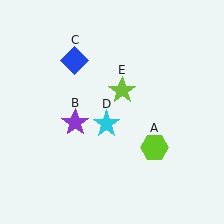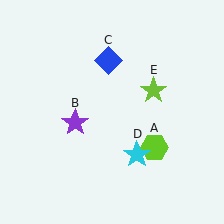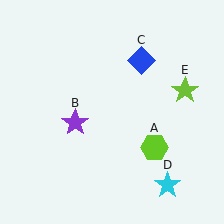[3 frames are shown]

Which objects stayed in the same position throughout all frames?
Lime hexagon (object A) and purple star (object B) remained stationary.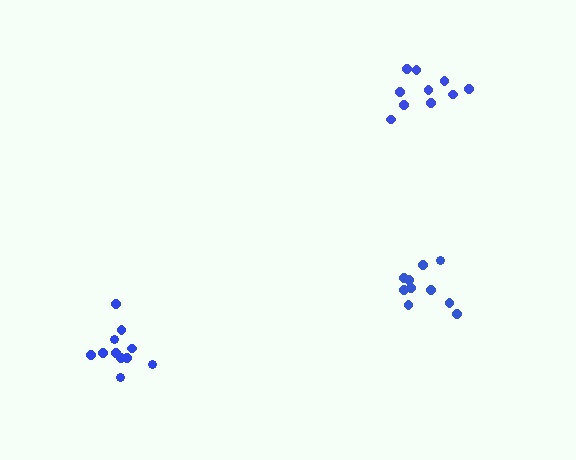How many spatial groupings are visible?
There are 3 spatial groupings.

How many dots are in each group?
Group 1: 11 dots, Group 2: 10 dots, Group 3: 10 dots (31 total).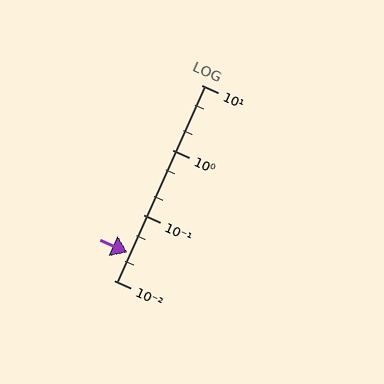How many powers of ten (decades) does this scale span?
The scale spans 3 decades, from 0.01 to 10.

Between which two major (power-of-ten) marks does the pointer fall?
The pointer is between 0.01 and 0.1.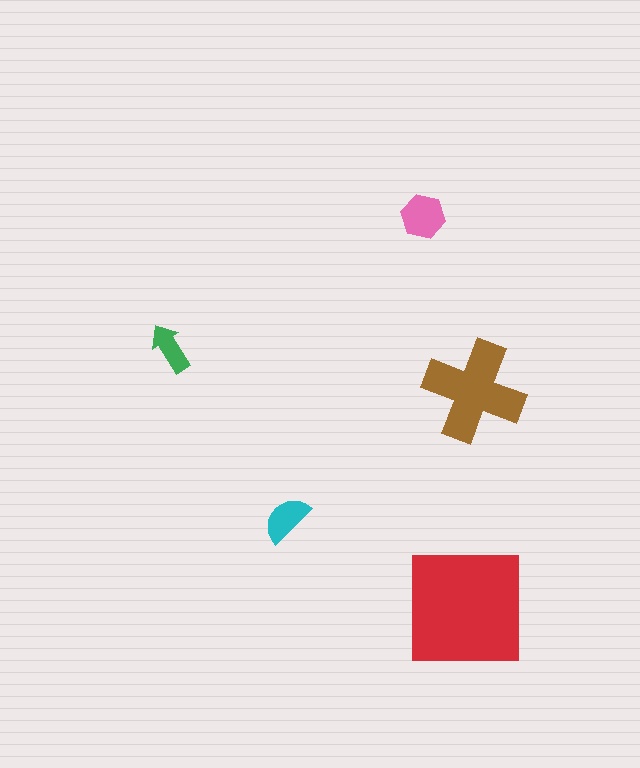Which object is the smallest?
The green arrow.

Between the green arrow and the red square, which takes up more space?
The red square.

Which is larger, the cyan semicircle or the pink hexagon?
The pink hexagon.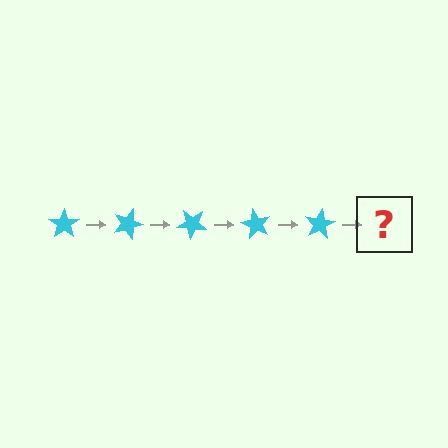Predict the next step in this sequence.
The next step is a cyan star rotated 100 degrees.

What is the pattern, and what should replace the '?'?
The pattern is that the star rotates 20 degrees each step. The '?' should be a cyan star rotated 100 degrees.